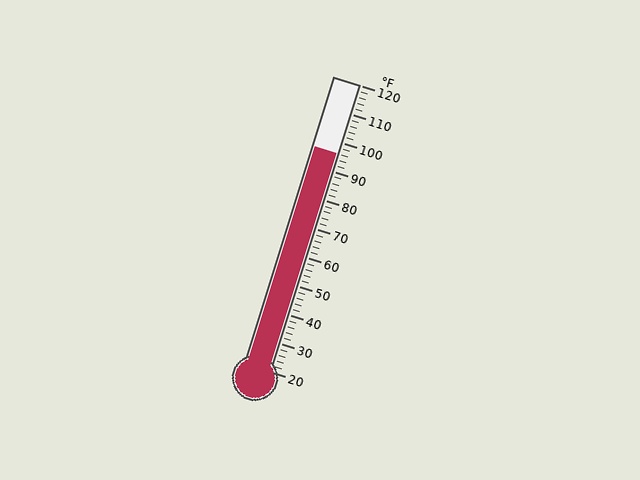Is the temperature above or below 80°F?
The temperature is above 80°F.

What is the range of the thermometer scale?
The thermometer scale ranges from 20°F to 120°F.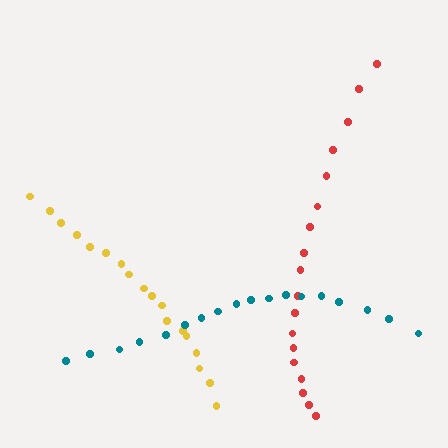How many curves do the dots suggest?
There are 3 distinct paths.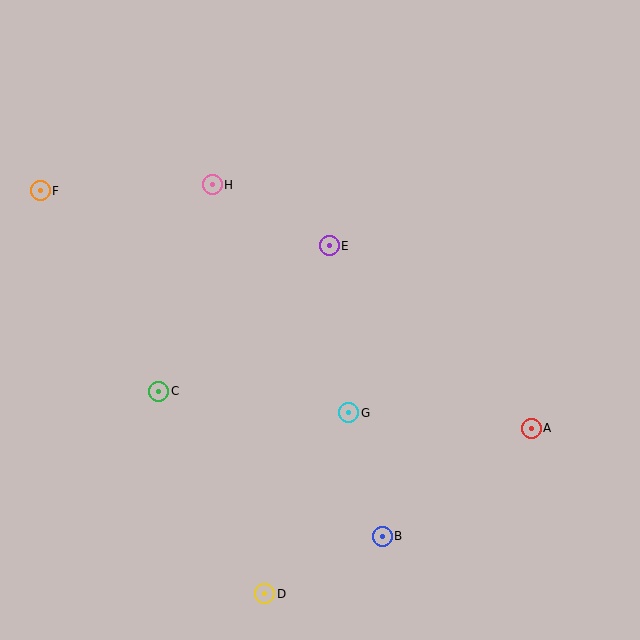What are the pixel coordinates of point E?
Point E is at (329, 246).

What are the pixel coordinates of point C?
Point C is at (159, 391).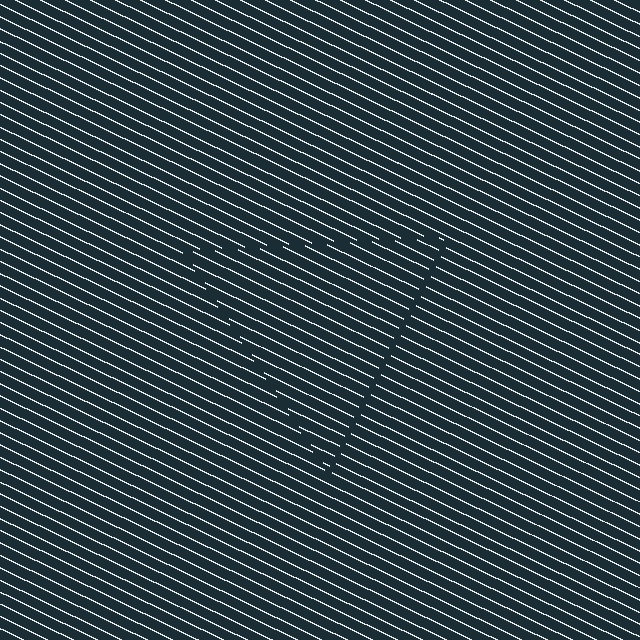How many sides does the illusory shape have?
3 sides — the line-ends trace a triangle.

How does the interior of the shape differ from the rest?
The interior of the shape contains the same grating, shifted by half a period — the contour is defined by the phase discontinuity where line-ends from the inner and outer gratings abut.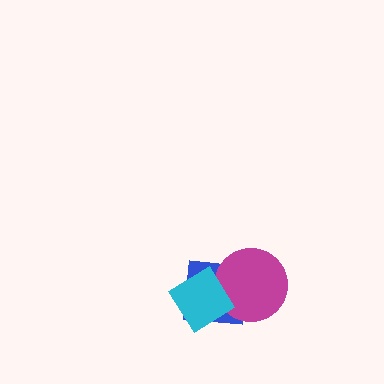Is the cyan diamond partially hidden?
No, no other shape covers it.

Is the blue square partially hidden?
Yes, it is partially covered by another shape.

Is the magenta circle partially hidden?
Yes, it is partially covered by another shape.